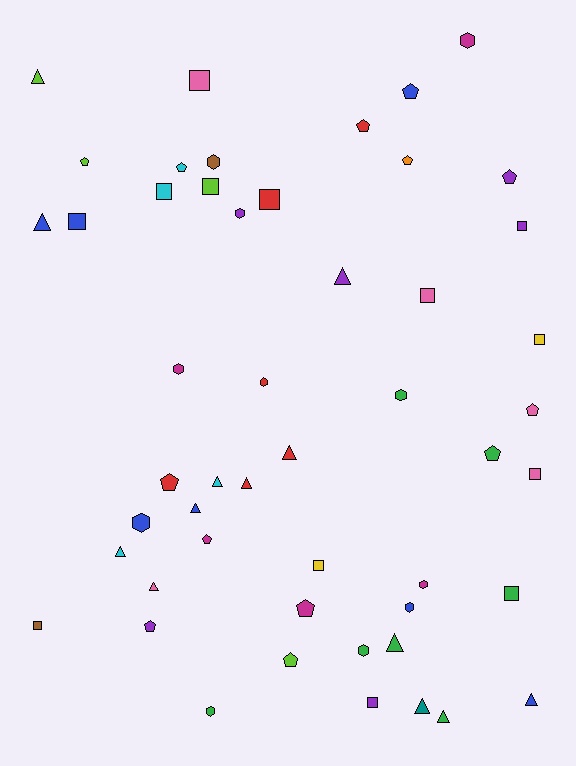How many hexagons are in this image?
There are 11 hexagons.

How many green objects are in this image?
There are 7 green objects.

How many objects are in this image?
There are 50 objects.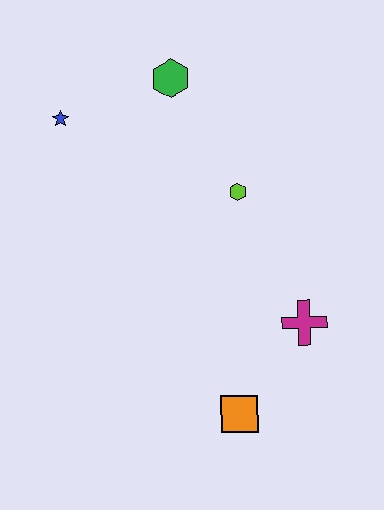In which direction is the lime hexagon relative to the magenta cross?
The lime hexagon is above the magenta cross.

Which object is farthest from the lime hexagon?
The orange square is farthest from the lime hexagon.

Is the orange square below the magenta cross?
Yes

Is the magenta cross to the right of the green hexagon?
Yes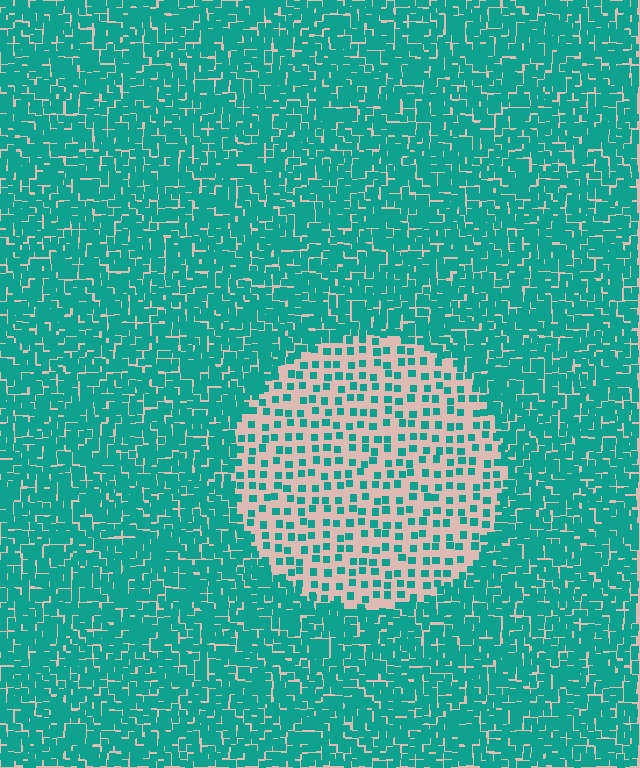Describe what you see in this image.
The image contains small teal elements arranged at two different densities. A circle-shaped region is visible where the elements are less densely packed than the surrounding area.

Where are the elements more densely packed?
The elements are more densely packed outside the circle boundary.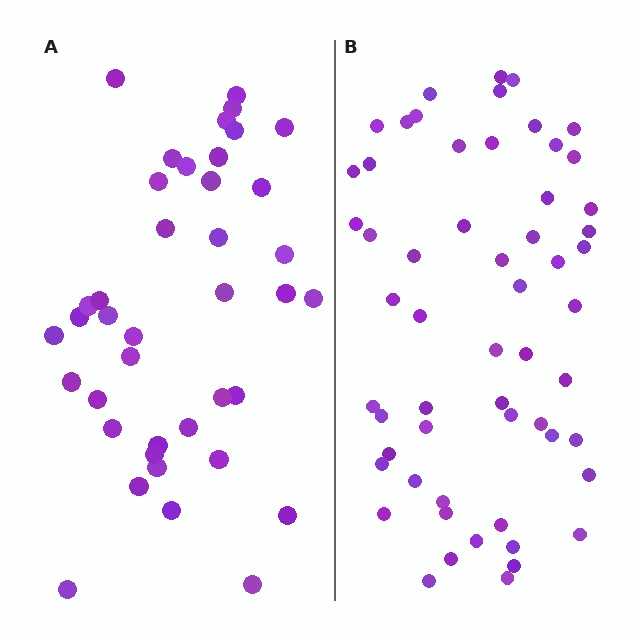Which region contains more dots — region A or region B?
Region B (the right region) has more dots.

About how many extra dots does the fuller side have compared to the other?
Region B has approximately 15 more dots than region A.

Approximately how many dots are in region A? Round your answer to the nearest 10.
About 40 dots.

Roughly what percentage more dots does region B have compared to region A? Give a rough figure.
About 40% more.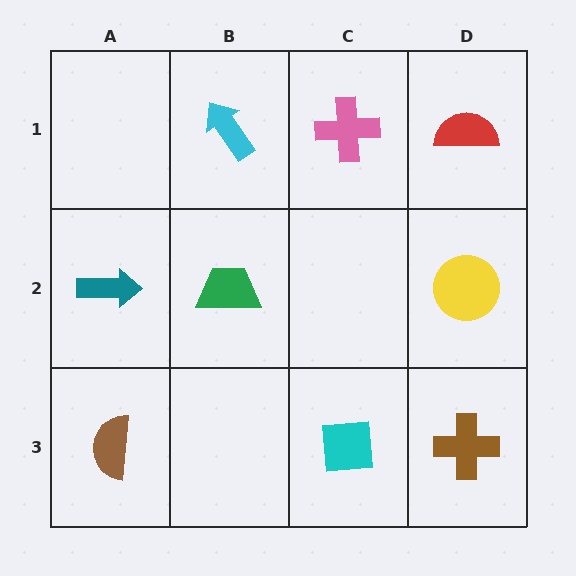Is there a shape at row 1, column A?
No, that cell is empty.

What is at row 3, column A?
A brown semicircle.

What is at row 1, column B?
A cyan arrow.